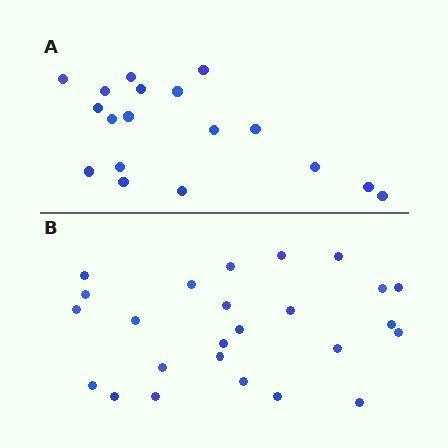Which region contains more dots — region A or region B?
Region B (the bottom region) has more dots.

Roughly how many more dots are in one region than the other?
Region B has roughly 8 or so more dots than region A.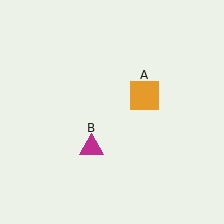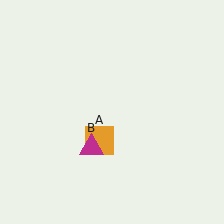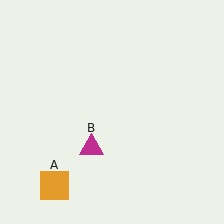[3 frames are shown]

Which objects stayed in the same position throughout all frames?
Magenta triangle (object B) remained stationary.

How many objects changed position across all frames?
1 object changed position: orange square (object A).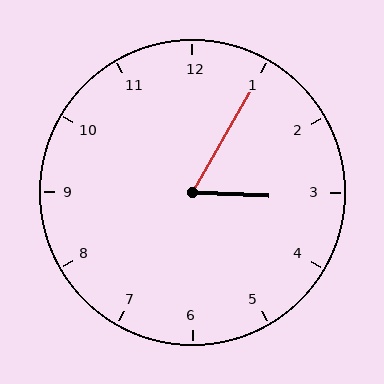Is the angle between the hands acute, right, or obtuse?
It is acute.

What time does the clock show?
3:05.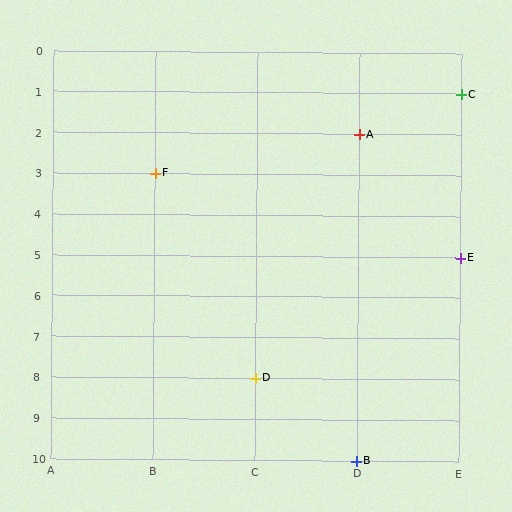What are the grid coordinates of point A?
Point A is at grid coordinates (D, 2).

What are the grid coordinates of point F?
Point F is at grid coordinates (B, 3).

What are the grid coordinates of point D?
Point D is at grid coordinates (C, 8).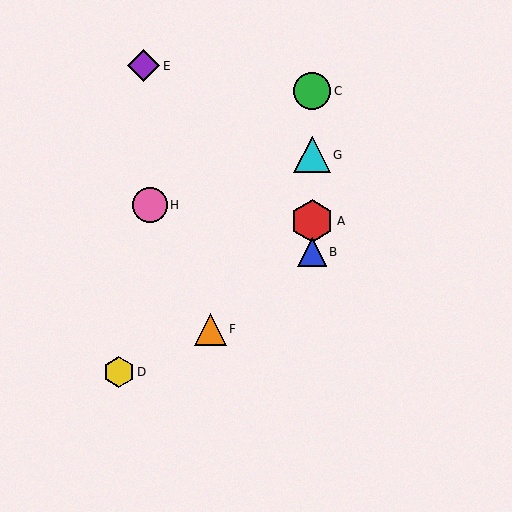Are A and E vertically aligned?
No, A is at x≈312 and E is at x≈144.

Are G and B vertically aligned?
Yes, both are at x≈312.